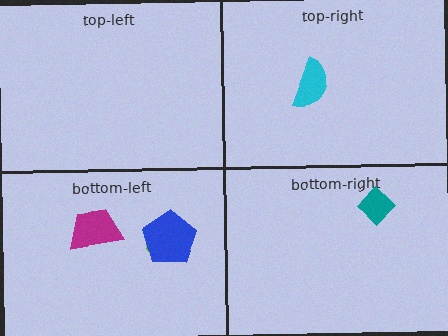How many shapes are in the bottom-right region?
1.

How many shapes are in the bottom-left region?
3.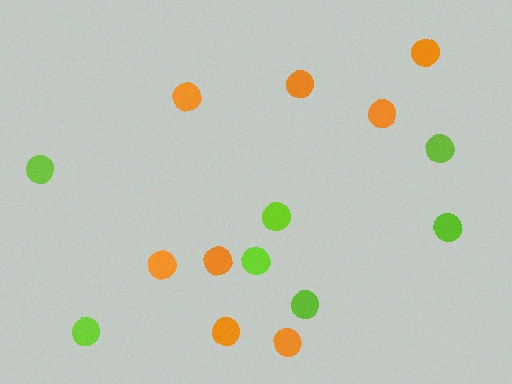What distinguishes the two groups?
There are 2 groups: one group of orange circles (8) and one group of lime circles (7).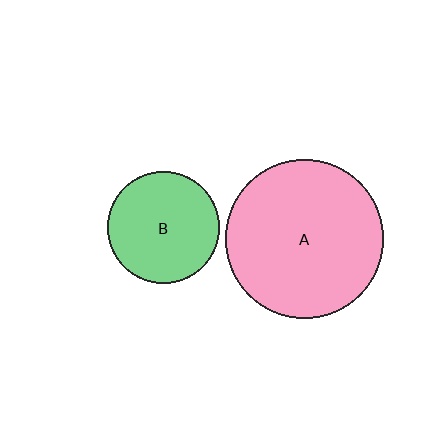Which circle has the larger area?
Circle A (pink).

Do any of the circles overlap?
No, none of the circles overlap.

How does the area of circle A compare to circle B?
Approximately 2.0 times.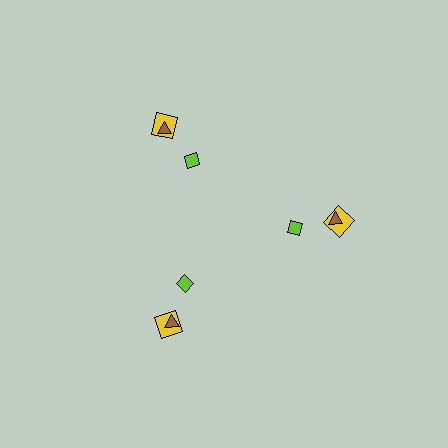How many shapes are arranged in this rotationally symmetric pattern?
There are 9 shapes, arranged in 3 groups of 3.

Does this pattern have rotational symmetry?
Yes, this pattern has 3-fold rotational symmetry. It looks the same after rotating 120 degrees around the center.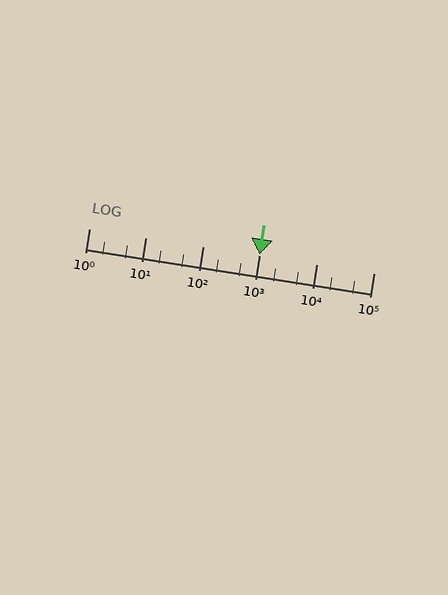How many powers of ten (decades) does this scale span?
The scale spans 5 decades, from 1 to 100000.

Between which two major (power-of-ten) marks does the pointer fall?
The pointer is between 1000 and 10000.